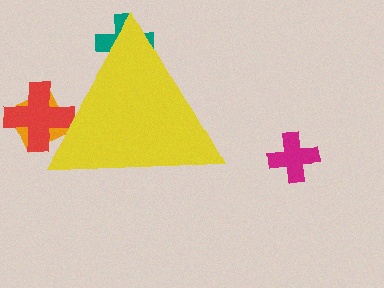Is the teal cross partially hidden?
Yes, the teal cross is partially hidden behind the yellow triangle.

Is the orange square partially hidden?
Yes, the orange square is partially hidden behind the yellow triangle.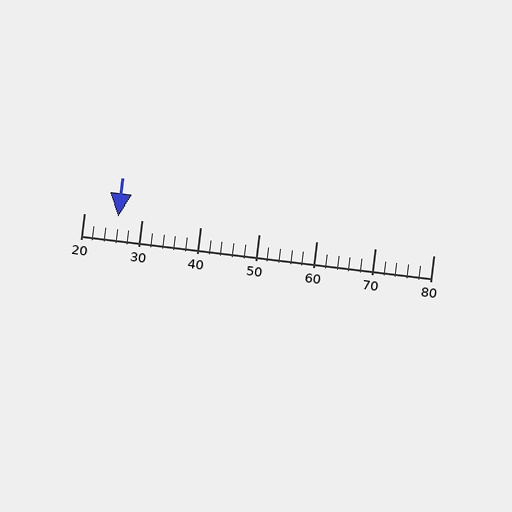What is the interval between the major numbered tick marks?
The major tick marks are spaced 10 units apart.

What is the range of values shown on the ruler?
The ruler shows values from 20 to 80.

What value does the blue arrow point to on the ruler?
The blue arrow points to approximately 26.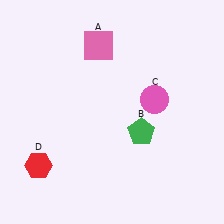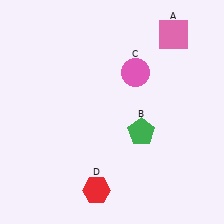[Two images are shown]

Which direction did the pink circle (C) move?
The pink circle (C) moved up.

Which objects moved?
The objects that moved are: the pink square (A), the pink circle (C), the red hexagon (D).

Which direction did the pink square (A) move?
The pink square (A) moved right.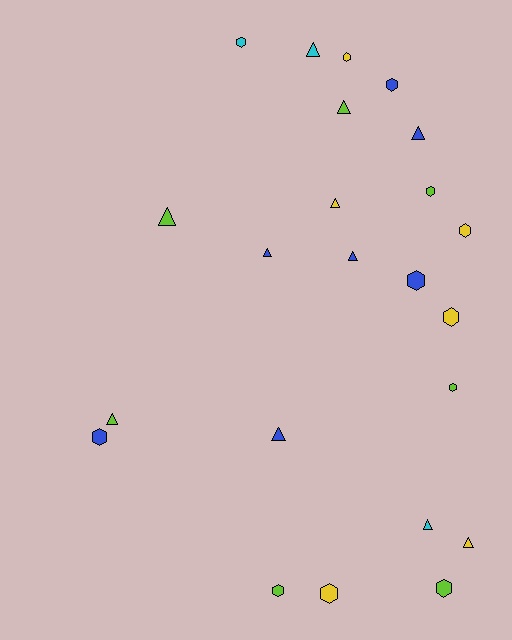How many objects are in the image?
There are 23 objects.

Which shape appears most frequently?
Hexagon, with 12 objects.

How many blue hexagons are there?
There are 3 blue hexagons.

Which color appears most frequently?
Blue, with 7 objects.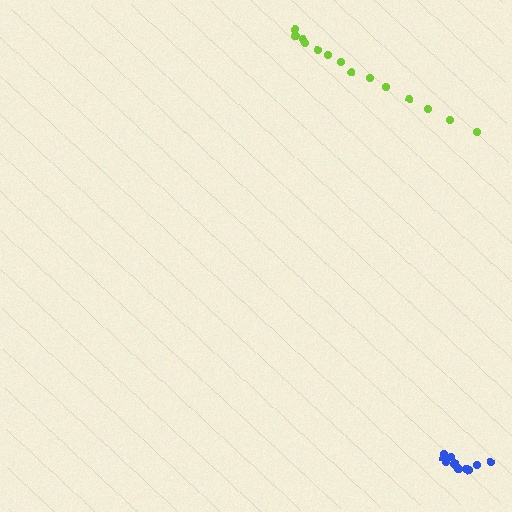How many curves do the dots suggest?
There are 2 distinct paths.